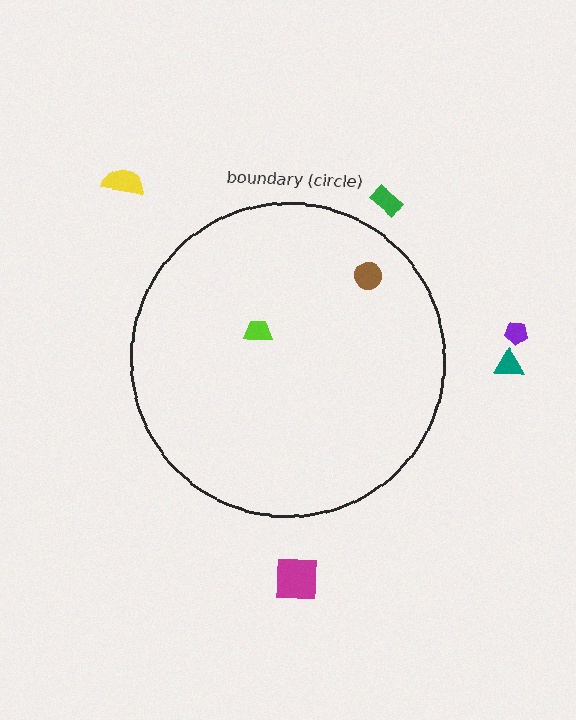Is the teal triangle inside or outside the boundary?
Outside.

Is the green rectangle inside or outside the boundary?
Outside.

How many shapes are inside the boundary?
2 inside, 5 outside.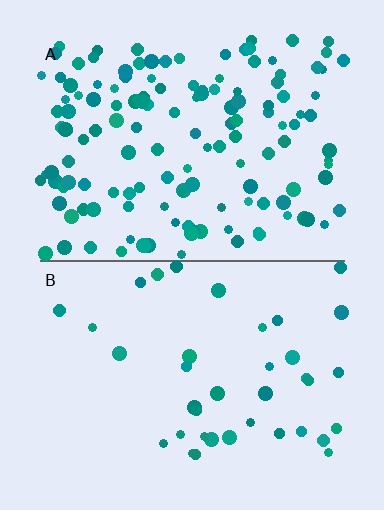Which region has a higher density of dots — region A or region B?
A (the top).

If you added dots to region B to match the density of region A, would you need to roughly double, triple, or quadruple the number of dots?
Approximately quadruple.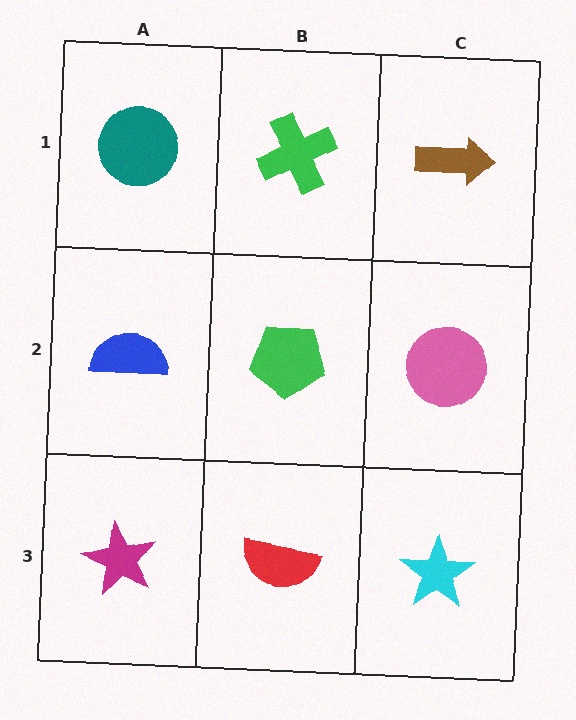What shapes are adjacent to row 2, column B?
A green cross (row 1, column B), a red semicircle (row 3, column B), a blue semicircle (row 2, column A), a pink circle (row 2, column C).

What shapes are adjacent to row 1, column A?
A blue semicircle (row 2, column A), a green cross (row 1, column B).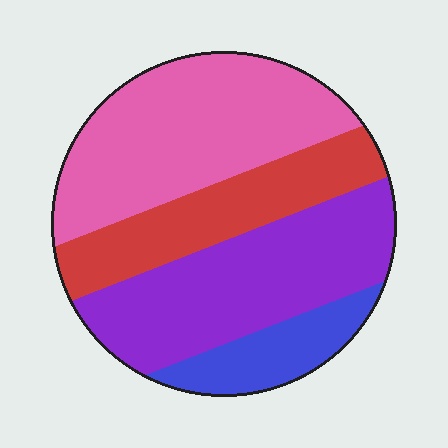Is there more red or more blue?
Red.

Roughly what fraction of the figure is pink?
Pink covers around 35% of the figure.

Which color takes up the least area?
Blue, at roughly 10%.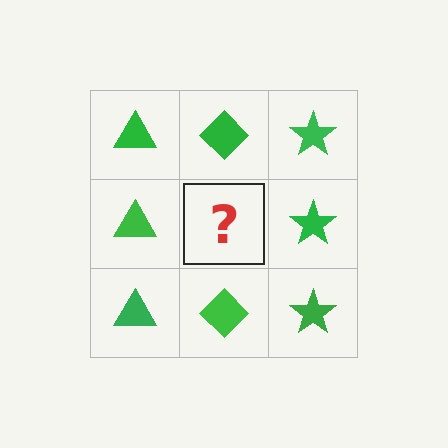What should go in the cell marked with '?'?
The missing cell should contain a green diamond.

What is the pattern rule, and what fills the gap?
The rule is that each column has a consistent shape. The gap should be filled with a green diamond.